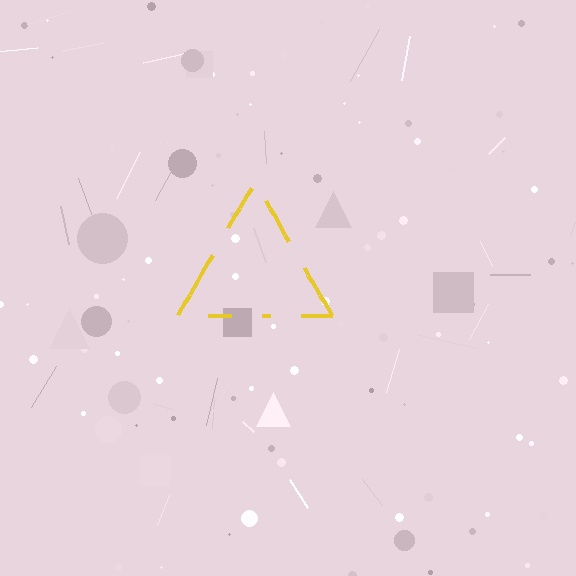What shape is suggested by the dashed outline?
The dashed outline suggests a triangle.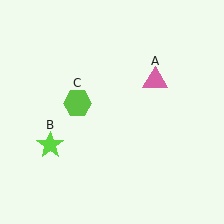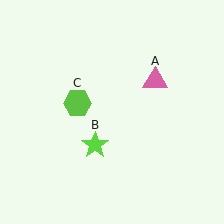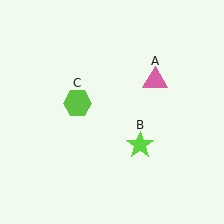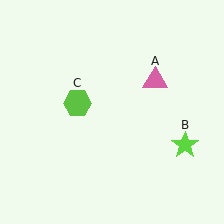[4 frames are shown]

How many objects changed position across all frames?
1 object changed position: lime star (object B).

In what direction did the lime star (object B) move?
The lime star (object B) moved right.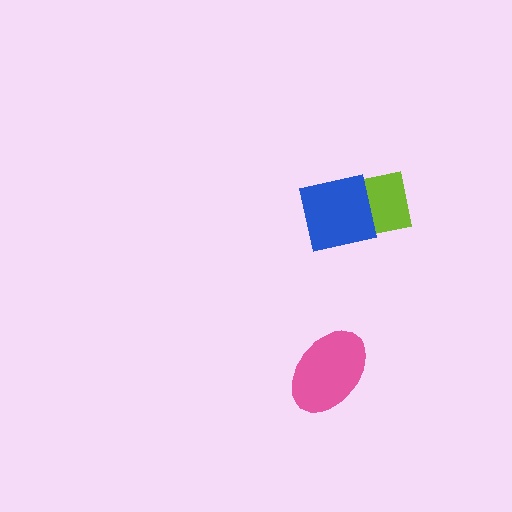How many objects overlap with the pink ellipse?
0 objects overlap with the pink ellipse.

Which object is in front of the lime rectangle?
The blue square is in front of the lime rectangle.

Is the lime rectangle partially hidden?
Yes, it is partially covered by another shape.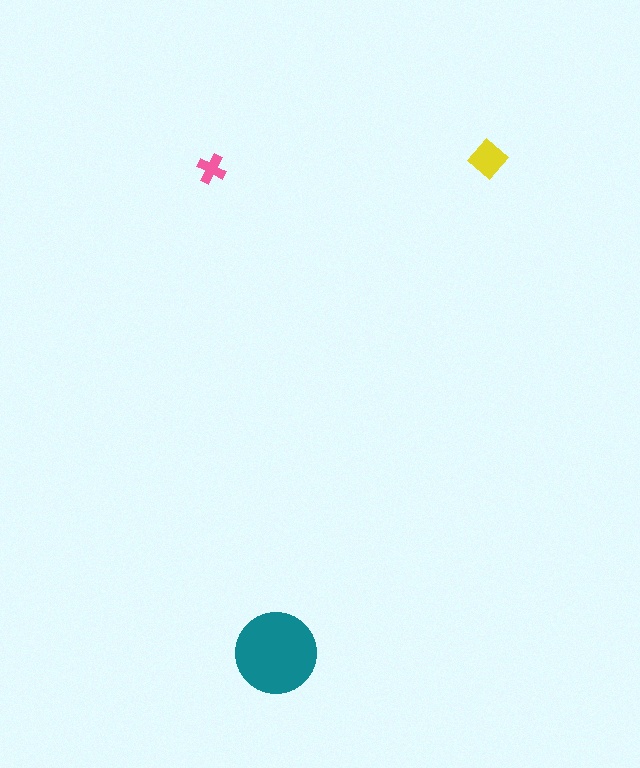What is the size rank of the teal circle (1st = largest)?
1st.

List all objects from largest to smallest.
The teal circle, the yellow diamond, the pink cross.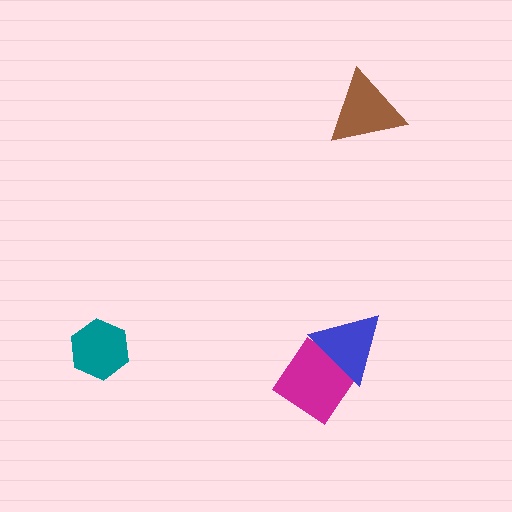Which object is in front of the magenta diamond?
The blue triangle is in front of the magenta diamond.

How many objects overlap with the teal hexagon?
0 objects overlap with the teal hexagon.